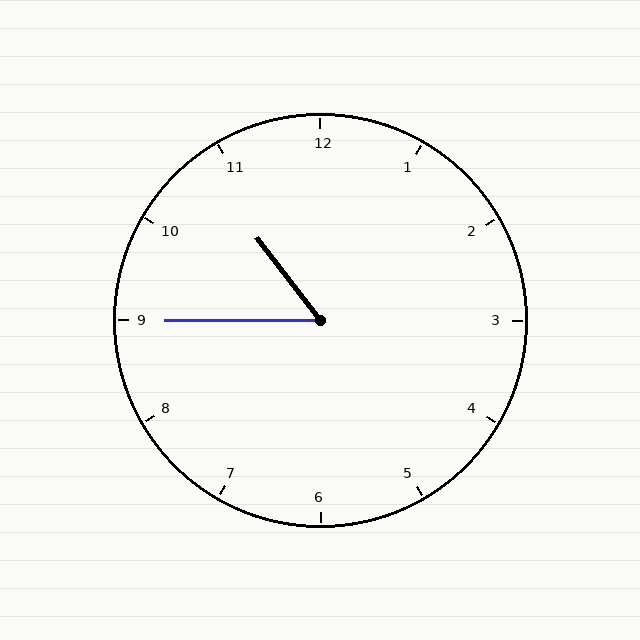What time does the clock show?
10:45.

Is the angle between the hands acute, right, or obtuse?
It is acute.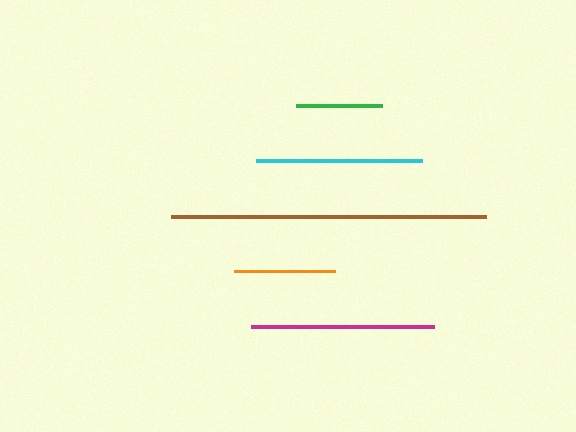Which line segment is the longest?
The brown line is the longest at approximately 315 pixels.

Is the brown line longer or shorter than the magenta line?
The brown line is longer than the magenta line.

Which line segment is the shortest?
The green line is the shortest at approximately 85 pixels.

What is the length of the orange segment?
The orange segment is approximately 101 pixels long.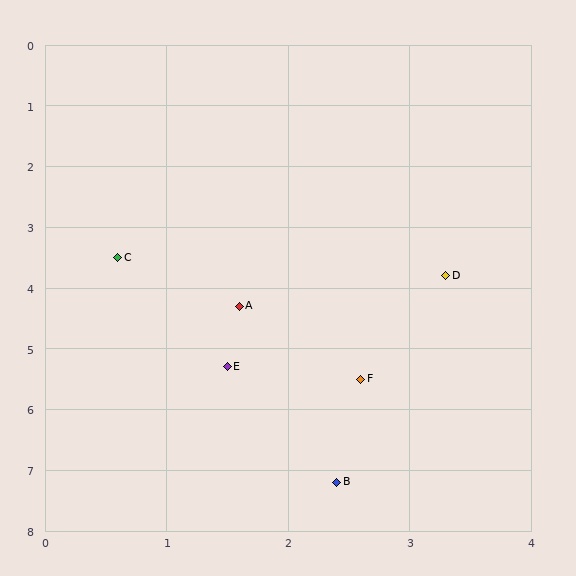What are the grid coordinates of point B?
Point B is at approximately (2.4, 7.2).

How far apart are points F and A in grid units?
Points F and A are about 1.6 grid units apart.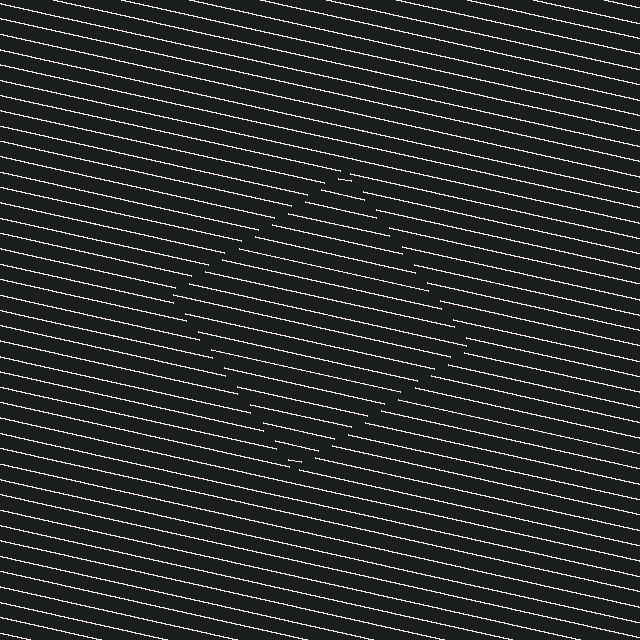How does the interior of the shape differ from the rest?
The interior of the shape contains the same grating, shifted by half a period — the contour is defined by the phase discontinuity where line-ends from the inner and outer gratings abut.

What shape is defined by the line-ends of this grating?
An illusory square. The interior of the shape contains the same grating, shifted by half a period — the contour is defined by the phase discontinuity where line-ends from the inner and outer gratings abut.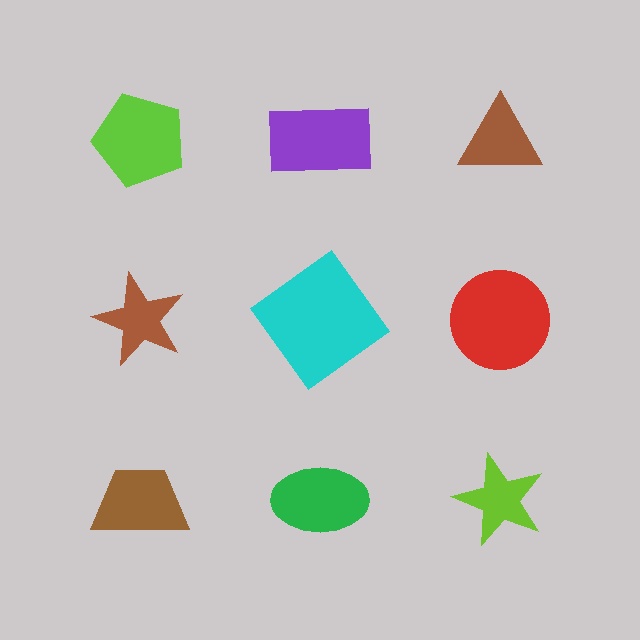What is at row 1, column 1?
A lime pentagon.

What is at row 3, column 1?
A brown trapezoid.